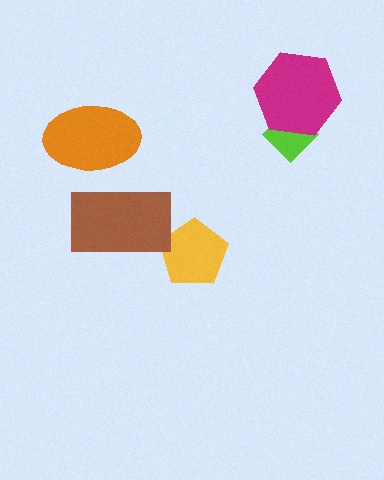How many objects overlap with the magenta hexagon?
1 object overlaps with the magenta hexagon.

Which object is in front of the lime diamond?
The magenta hexagon is in front of the lime diamond.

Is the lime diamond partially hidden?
Yes, it is partially covered by another shape.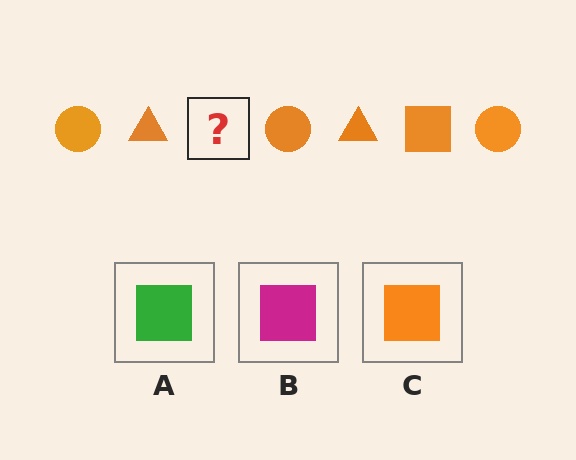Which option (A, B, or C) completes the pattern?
C.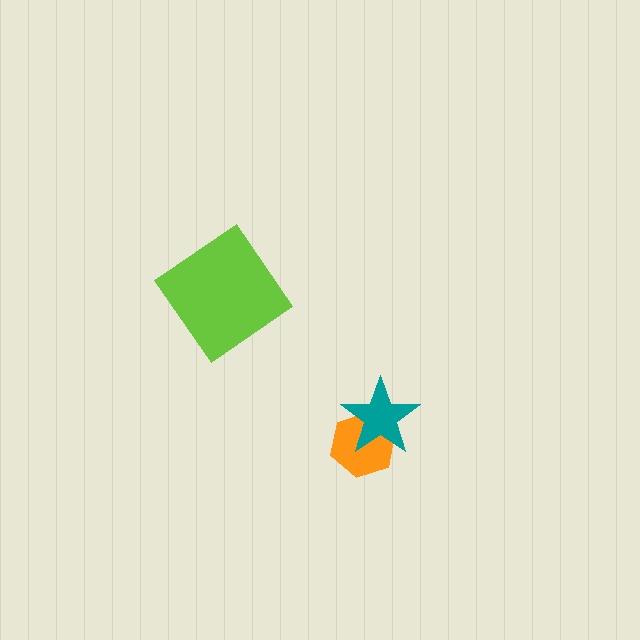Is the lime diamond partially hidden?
No, no other shape covers it.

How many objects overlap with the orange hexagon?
1 object overlaps with the orange hexagon.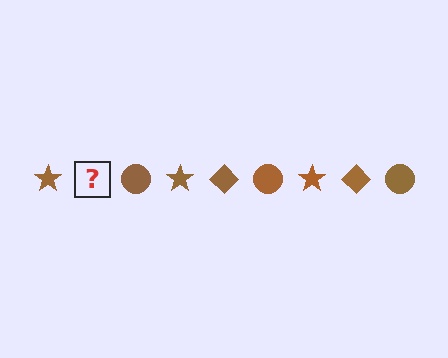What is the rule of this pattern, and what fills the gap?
The rule is that the pattern cycles through star, diamond, circle shapes in brown. The gap should be filled with a brown diamond.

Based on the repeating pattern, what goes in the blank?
The blank should be a brown diamond.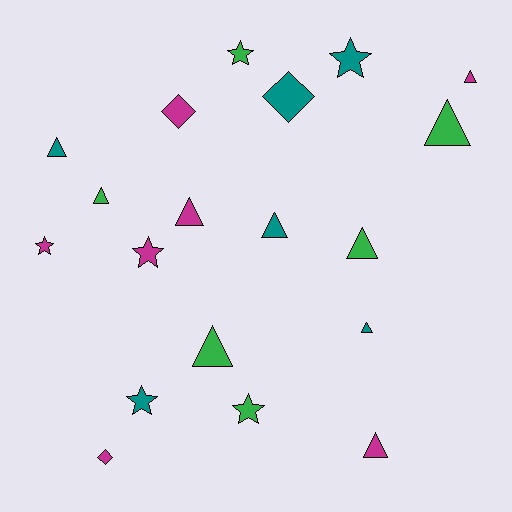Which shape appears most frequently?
Triangle, with 10 objects.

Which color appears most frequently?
Magenta, with 7 objects.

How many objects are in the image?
There are 19 objects.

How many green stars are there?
There are 2 green stars.